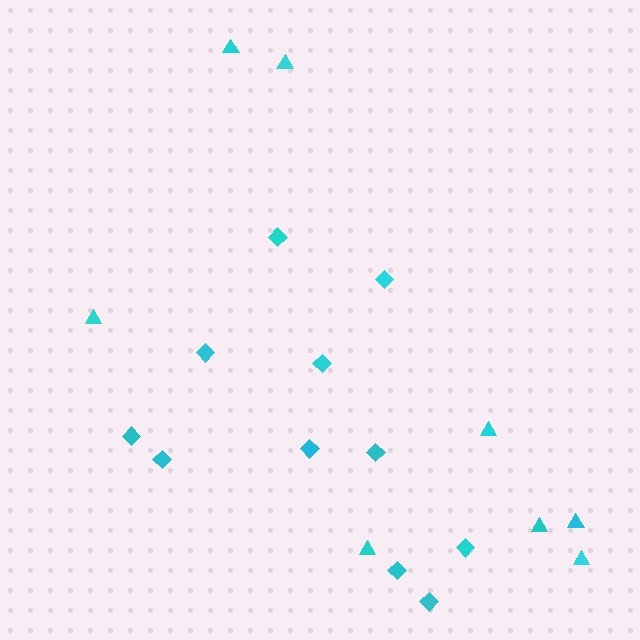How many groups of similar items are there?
There are 2 groups: one group of triangles (8) and one group of diamonds (11).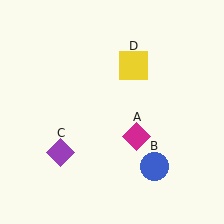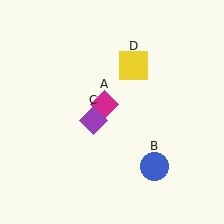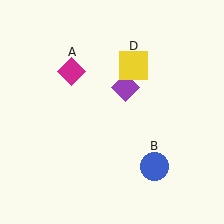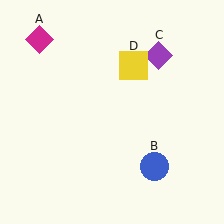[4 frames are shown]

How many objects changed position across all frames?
2 objects changed position: magenta diamond (object A), purple diamond (object C).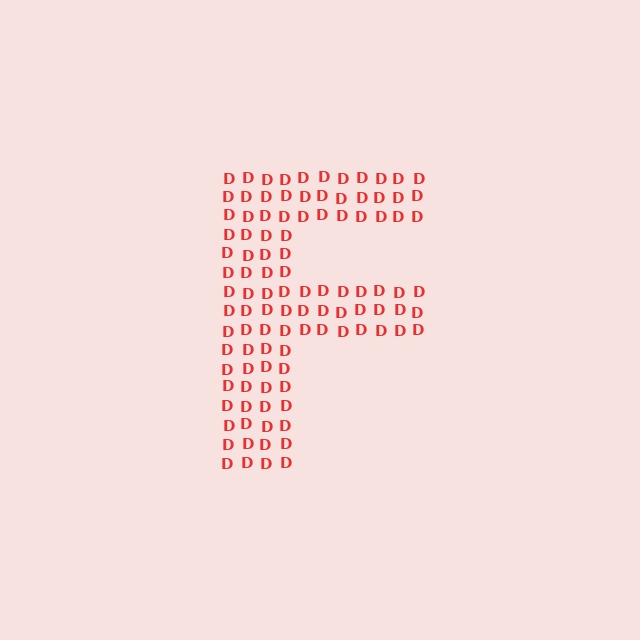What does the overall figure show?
The overall figure shows the letter F.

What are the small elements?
The small elements are letter D's.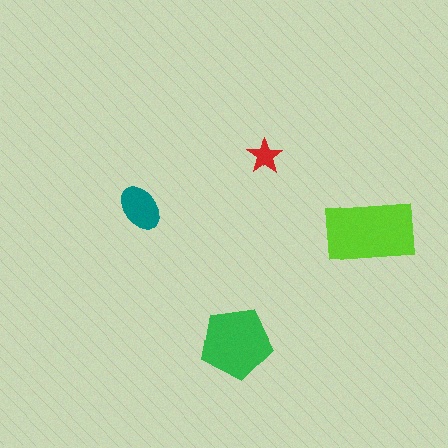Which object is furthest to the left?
The teal ellipse is leftmost.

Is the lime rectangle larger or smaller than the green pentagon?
Larger.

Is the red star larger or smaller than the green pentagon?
Smaller.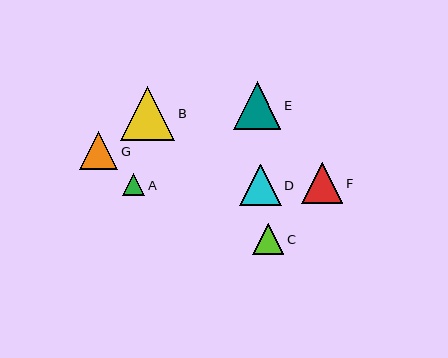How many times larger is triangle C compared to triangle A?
Triangle C is approximately 1.4 times the size of triangle A.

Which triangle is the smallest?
Triangle A is the smallest with a size of approximately 22 pixels.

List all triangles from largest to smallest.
From largest to smallest: B, E, D, F, G, C, A.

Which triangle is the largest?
Triangle B is the largest with a size of approximately 54 pixels.